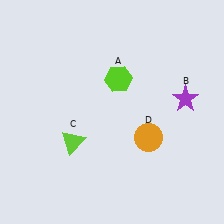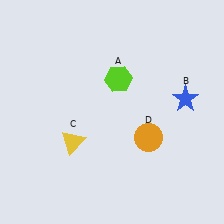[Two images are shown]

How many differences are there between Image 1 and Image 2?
There are 2 differences between the two images.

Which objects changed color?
B changed from purple to blue. C changed from lime to yellow.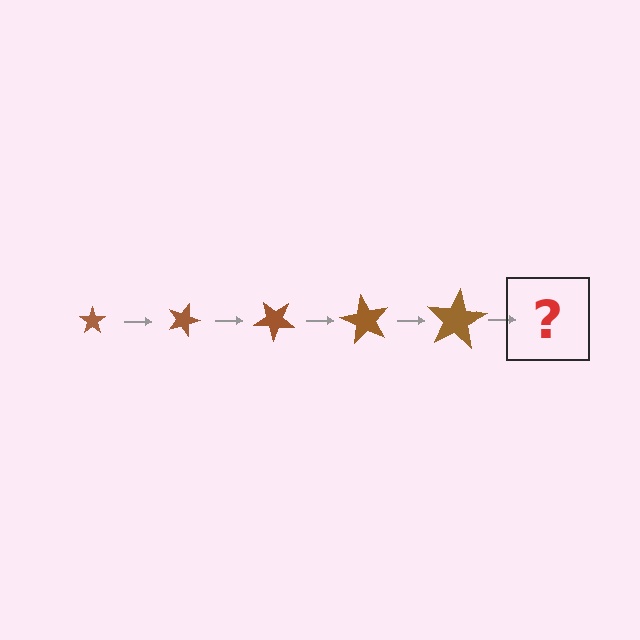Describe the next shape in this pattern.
It should be a star, larger than the previous one and rotated 100 degrees from the start.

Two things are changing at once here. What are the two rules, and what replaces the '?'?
The two rules are that the star grows larger each step and it rotates 20 degrees each step. The '?' should be a star, larger than the previous one and rotated 100 degrees from the start.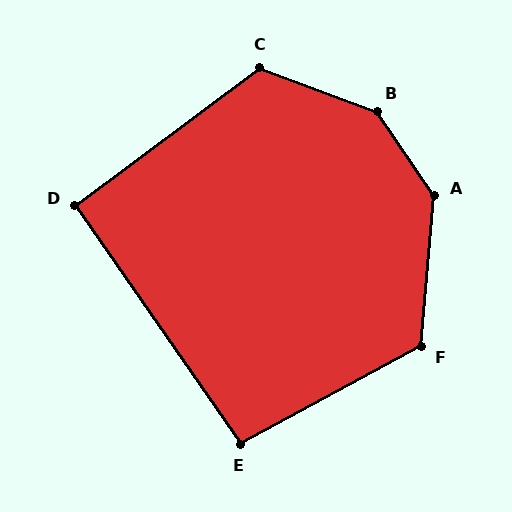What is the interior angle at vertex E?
Approximately 97 degrees (obtuse).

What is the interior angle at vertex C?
Approximately 123 degrees (obtuse).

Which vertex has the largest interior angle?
B, at approximately 145 degrees.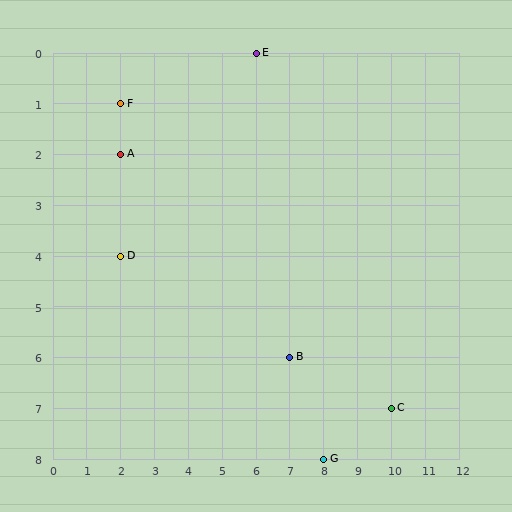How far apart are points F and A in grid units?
Points F and A are 1 row apart.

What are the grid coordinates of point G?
Point G is at grid coordinates (8, 8).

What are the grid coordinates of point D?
Point D is at grid coordinates (2, 4).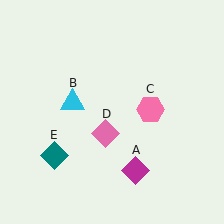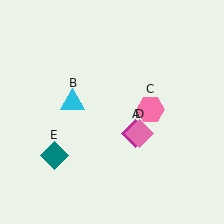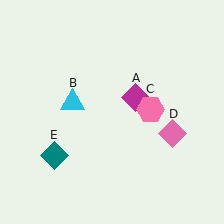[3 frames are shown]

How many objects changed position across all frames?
2 objects changed position: magenta diamond (object A), pink diamond (object D).